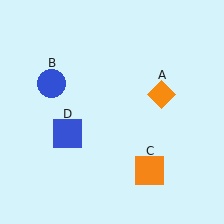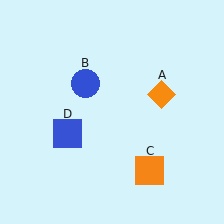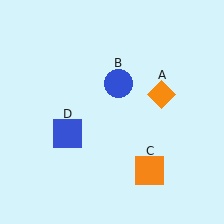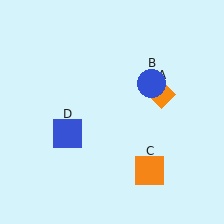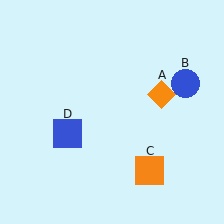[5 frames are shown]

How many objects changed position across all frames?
1 object changed position: blue circle (object B).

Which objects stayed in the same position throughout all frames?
Orange diamond (object A) and orange square (object C) and blue square (object D) remained stationary.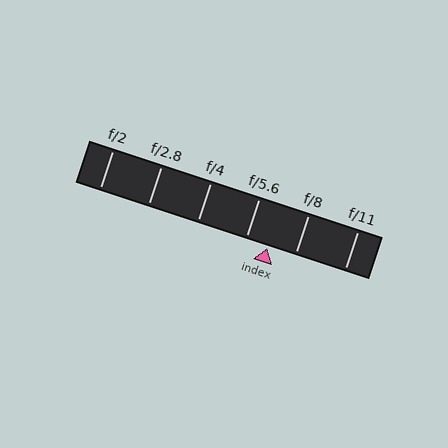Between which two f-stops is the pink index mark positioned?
The index mark is between f/5.6 and f/8.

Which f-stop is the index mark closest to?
The index mark is closest to f/5.6.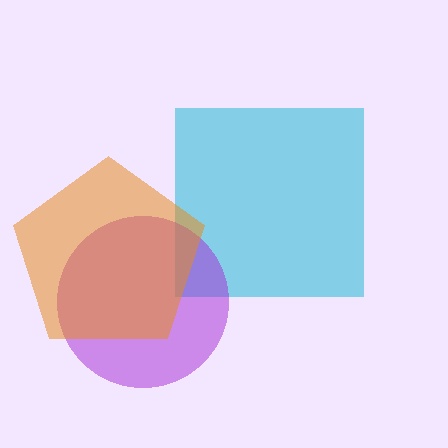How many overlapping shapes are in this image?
There are 3 overlapping shapes in the image.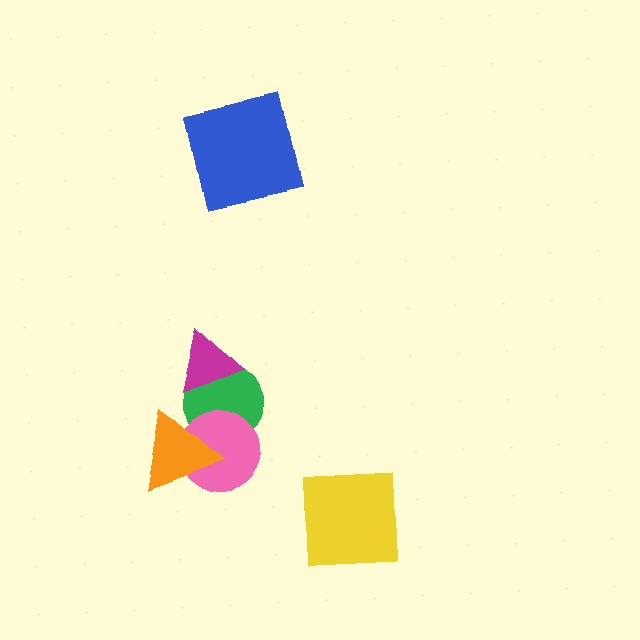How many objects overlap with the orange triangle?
2 objects overlap with the orange triangle.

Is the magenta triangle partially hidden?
No, no other shape covers it.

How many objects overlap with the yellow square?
0 objects overlap with the yellow square.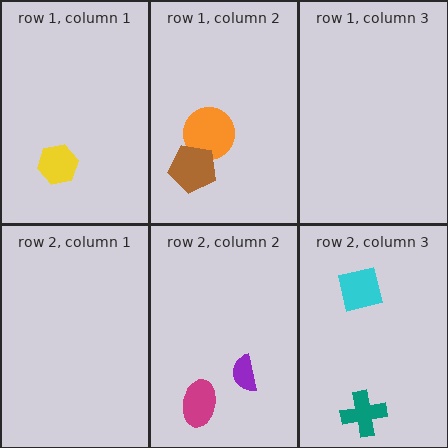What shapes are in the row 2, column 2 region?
The magenta ellipse, the purple semicircle.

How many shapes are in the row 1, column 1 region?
1.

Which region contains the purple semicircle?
The row 2, column 2 region.